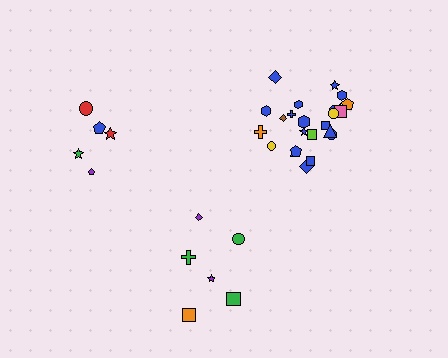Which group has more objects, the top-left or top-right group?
The top-right group.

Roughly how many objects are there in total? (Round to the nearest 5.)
Roughly 35 objects in total.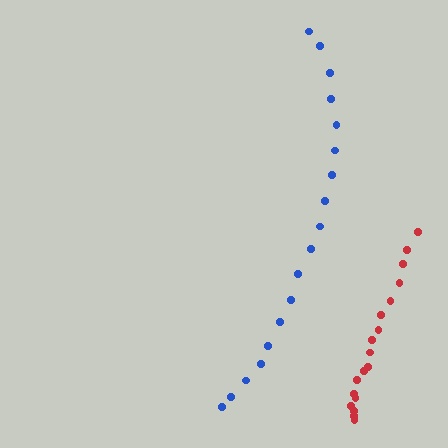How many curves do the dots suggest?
There are 2 distinct paths.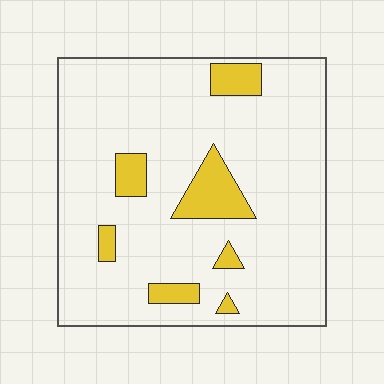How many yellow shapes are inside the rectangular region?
7.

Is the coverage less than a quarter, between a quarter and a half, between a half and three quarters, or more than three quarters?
Less than a quarter.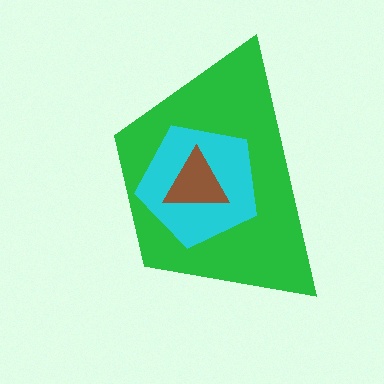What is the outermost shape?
The green trapezoid.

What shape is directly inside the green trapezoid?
The cyan pentagon.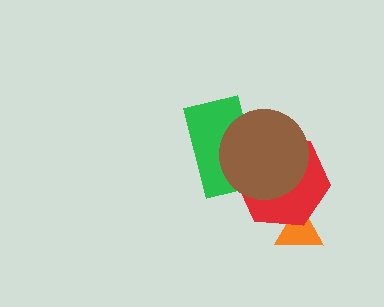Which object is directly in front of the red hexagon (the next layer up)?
The green rectangle is directly in front of the red hexagon.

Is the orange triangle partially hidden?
Yes, it is partially covered by another shape.